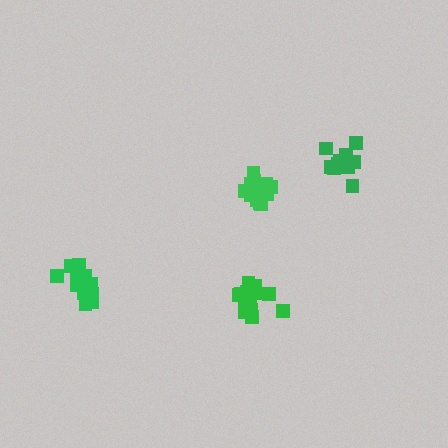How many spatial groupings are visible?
There are 4 spatial groupings.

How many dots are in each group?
Group 1: 12 dots, Group 2: 16 dots, Group 3: 16 dots, Group 4: 16 dots (60 total).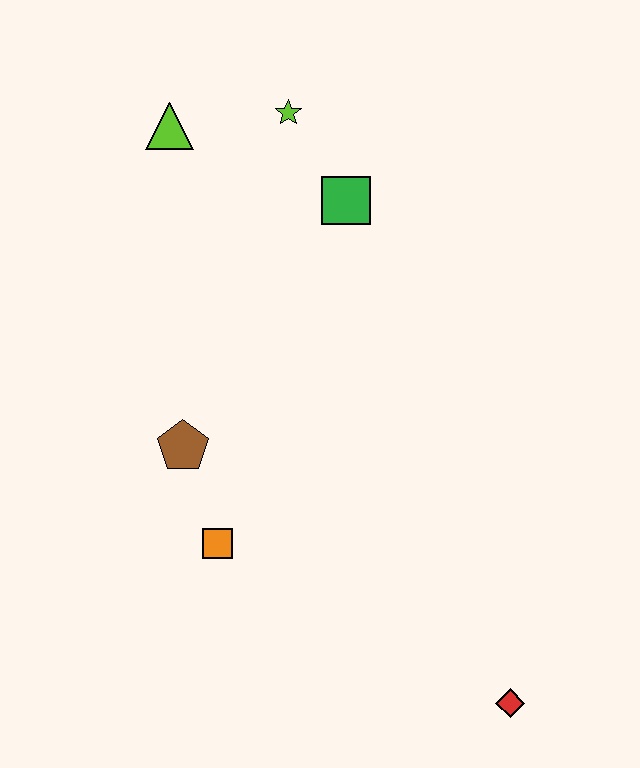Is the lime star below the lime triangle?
No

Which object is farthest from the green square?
The red diamond is farthest from the green square.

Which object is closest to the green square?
The lime star is closest to the green square.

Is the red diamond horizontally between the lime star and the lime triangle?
No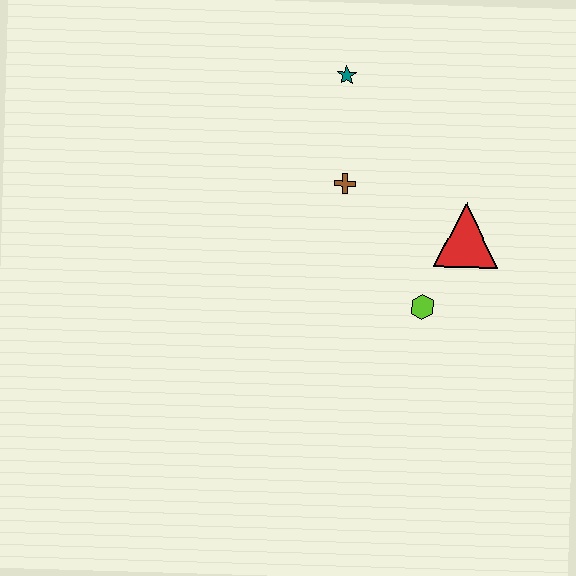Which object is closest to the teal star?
The brown cross is closest to the teal star.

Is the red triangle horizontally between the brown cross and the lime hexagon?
No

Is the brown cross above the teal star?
No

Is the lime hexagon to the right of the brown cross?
Yes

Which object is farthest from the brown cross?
The lime hexagon is farthest from the brown cross.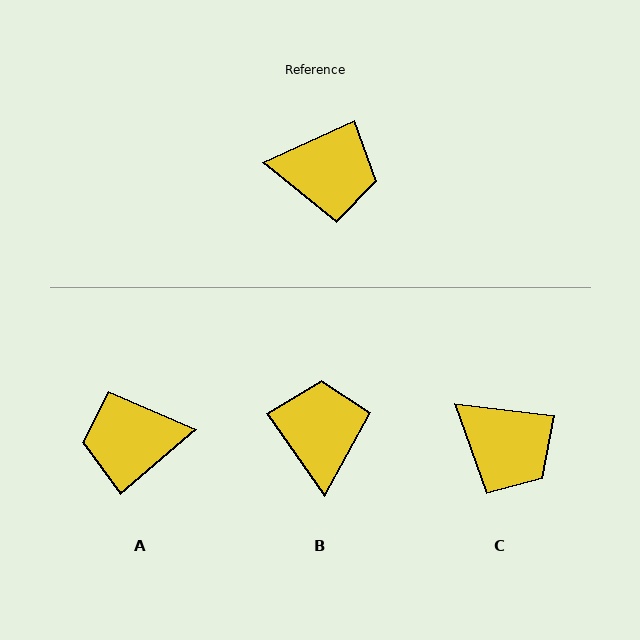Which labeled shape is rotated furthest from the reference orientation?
A, about 164 degrees away.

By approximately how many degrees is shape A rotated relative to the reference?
Approximately 164 degrees clockwise.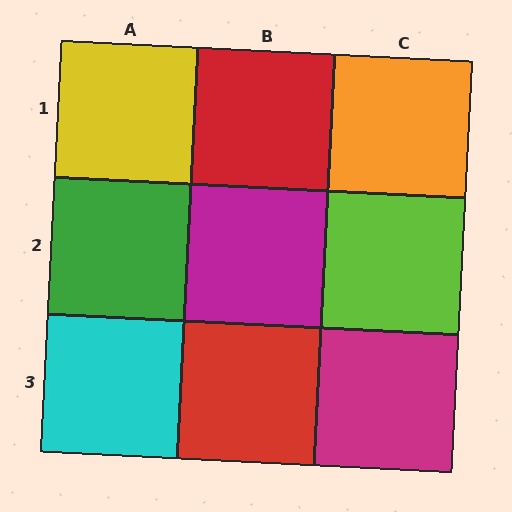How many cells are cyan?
1 cell is cyan.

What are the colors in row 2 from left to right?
Green, magenta, lime.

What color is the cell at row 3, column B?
Red.